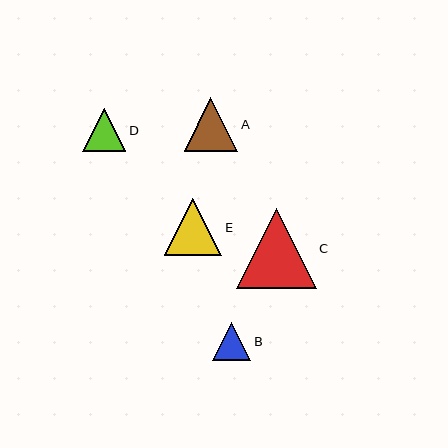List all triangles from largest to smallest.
From largest to smallest: C, E, A, D, B.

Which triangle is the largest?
Triangle C is the largest with a size of approximately 80 pixels.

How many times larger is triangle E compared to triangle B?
Triangle E is approximately 1.5 times the size of triangle B.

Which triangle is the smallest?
Triangle B is the smallest with a size of approximately 38 pixels.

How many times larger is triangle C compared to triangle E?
Triangle C is approximately 1.4 times the size of triangle E.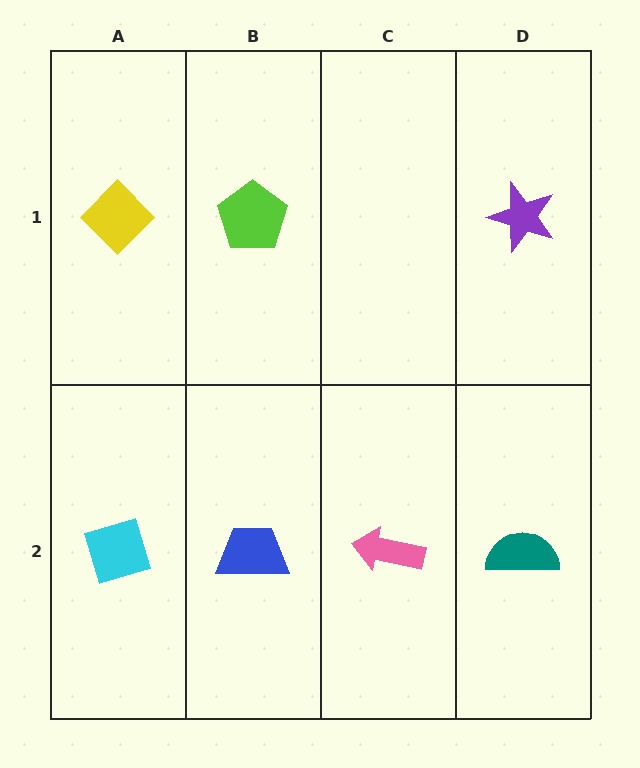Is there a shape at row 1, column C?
No, that cell is empty.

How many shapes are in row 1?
3 shapes.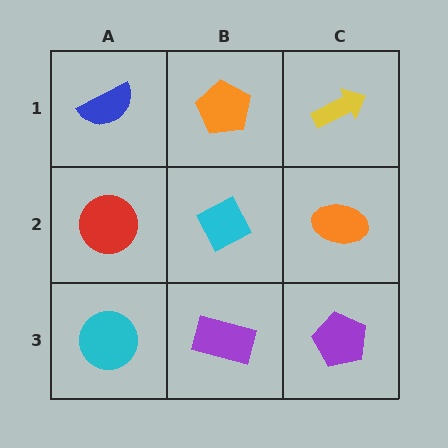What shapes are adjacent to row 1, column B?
A cyan diamond (row 2, column B), a blue semicircle (row 1, column A), a yellow arrow (row 1, column C).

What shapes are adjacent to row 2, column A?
A blue semicircle (row 1, column A), a cyan circle (row 3, column A), a cyan diamond (row 2, column B).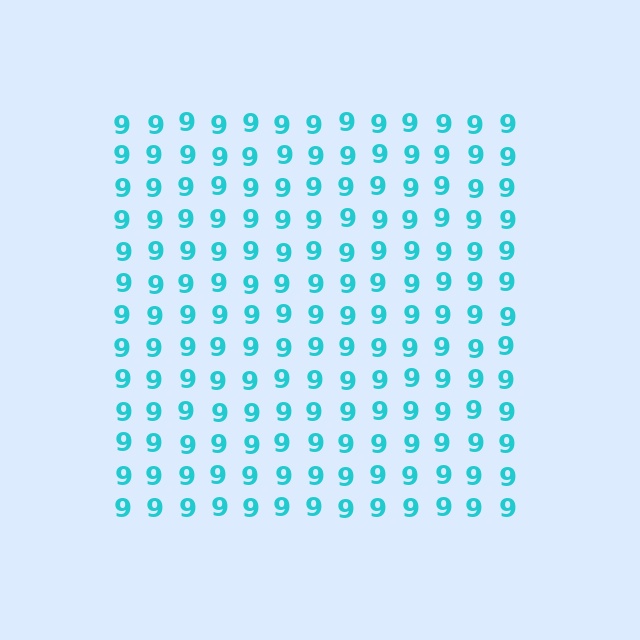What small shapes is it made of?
It is made of small digit 9's.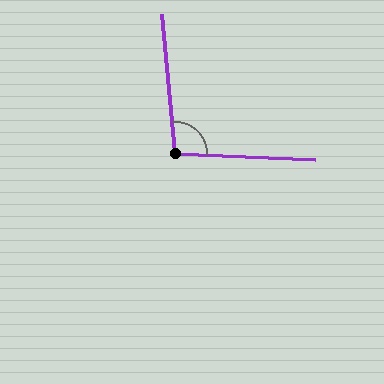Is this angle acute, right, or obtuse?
It is obtuse.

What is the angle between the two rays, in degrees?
Approximately 98 degrees.